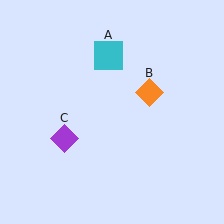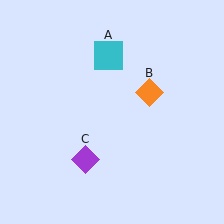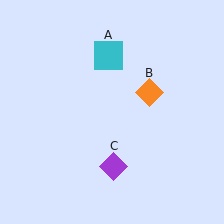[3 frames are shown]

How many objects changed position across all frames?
1 object changed position: purple diamond (object C).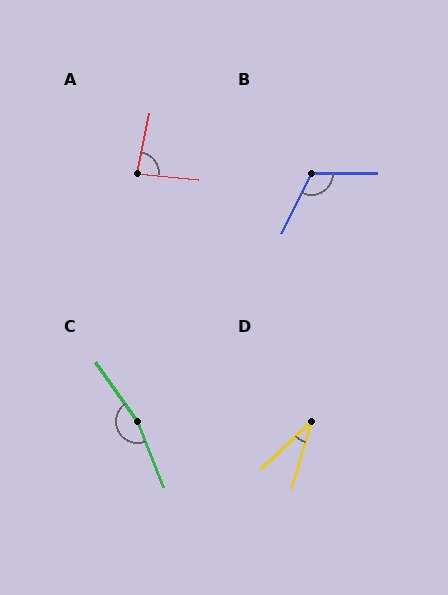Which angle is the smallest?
D, at approximately 30 degrees.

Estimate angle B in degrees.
Approximately 117 degrees.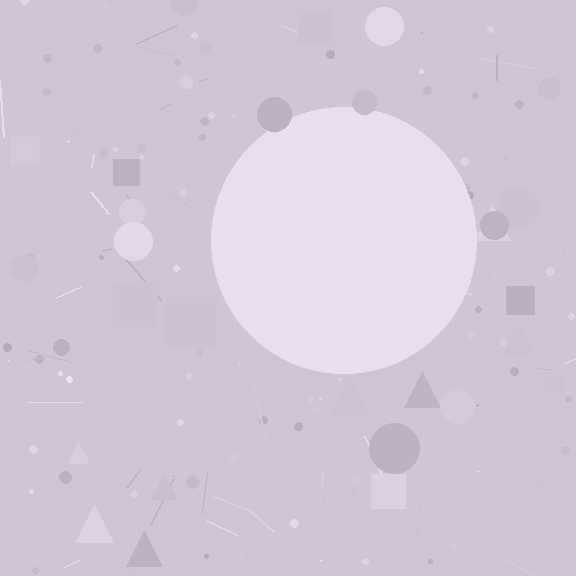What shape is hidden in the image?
A circle is hidden in the image.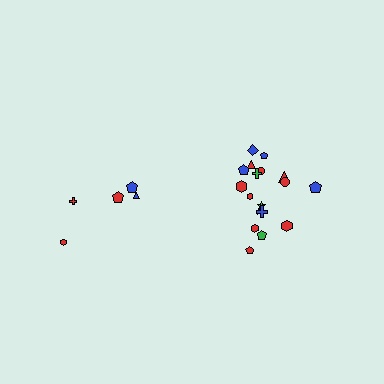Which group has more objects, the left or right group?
The right group.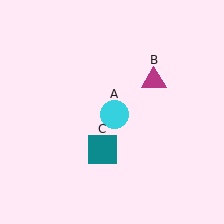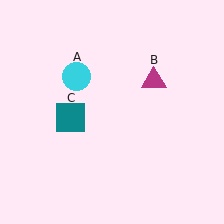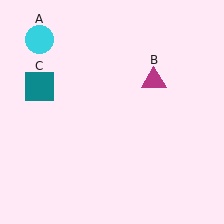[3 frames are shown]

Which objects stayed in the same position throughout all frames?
Magenta triangle (object B) remained stationary.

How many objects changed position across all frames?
2 objects changed position: cyan circle (object A), teal square (object C).